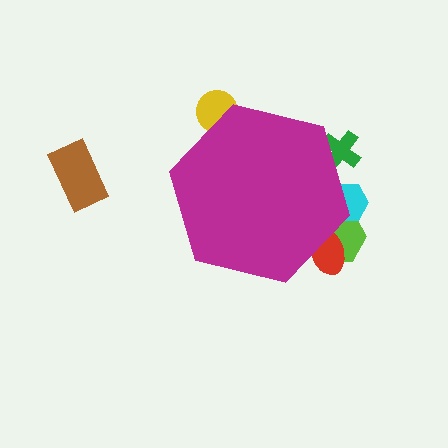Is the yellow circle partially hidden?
Yes, the yellow circle is partially hidden behind the magenta hexagon.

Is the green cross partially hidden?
Yes, the green cross is partially hidden behind the magenta hexagon.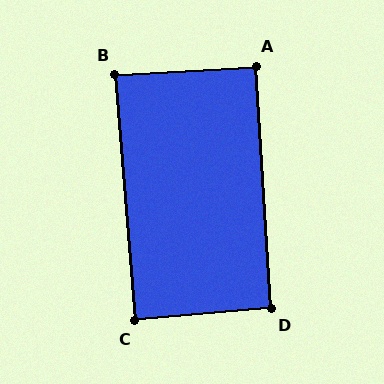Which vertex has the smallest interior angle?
B, at approximately 88 degrees.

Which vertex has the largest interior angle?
D, at approximately 92 degrees.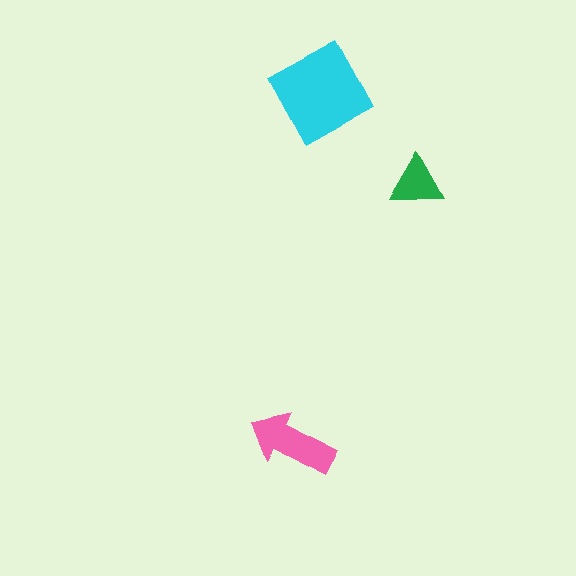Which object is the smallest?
The green triangle.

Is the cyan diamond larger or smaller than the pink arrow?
Larger.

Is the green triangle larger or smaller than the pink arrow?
Smaller.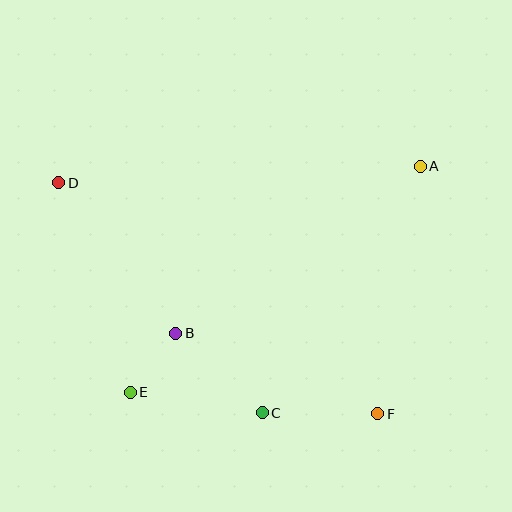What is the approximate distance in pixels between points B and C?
The distance between B and C is approximately 117 pixels.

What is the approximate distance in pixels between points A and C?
The distance between A and C is approximately 293 pixels.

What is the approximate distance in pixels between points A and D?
The distance between A and D is approximately 362 pixels.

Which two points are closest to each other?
Points B and E are closest to each other.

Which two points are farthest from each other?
Points D and F are farthest from each other.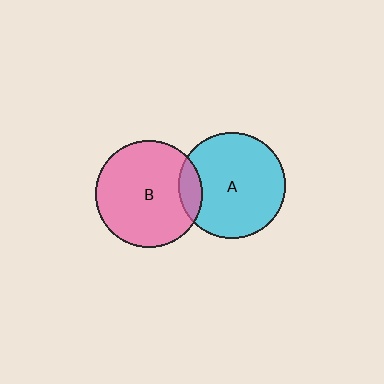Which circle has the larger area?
Circle B (pink).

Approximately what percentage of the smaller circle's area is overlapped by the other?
Approximately 10%.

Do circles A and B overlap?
Yes.